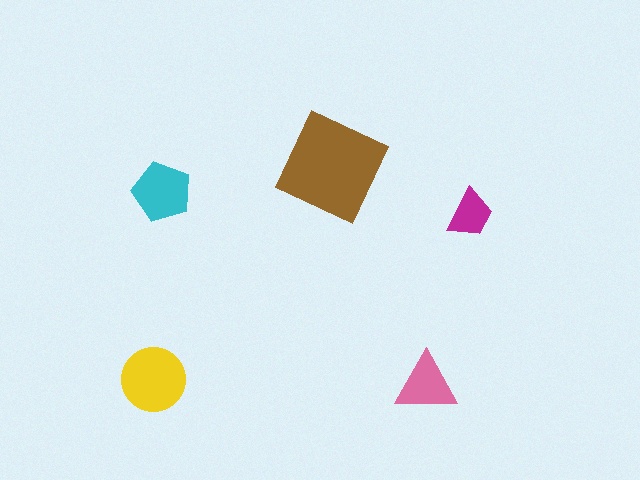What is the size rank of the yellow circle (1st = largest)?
2nd.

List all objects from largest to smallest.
The brown diamond, the yellow circle, the cyan pentagon, the pink triangle, the magenta trapezoid.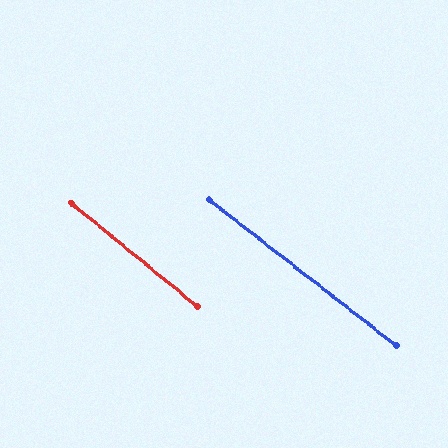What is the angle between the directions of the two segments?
Approximately 1 degree.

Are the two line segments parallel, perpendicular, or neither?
Parallel — their directions differ by only 1.3°.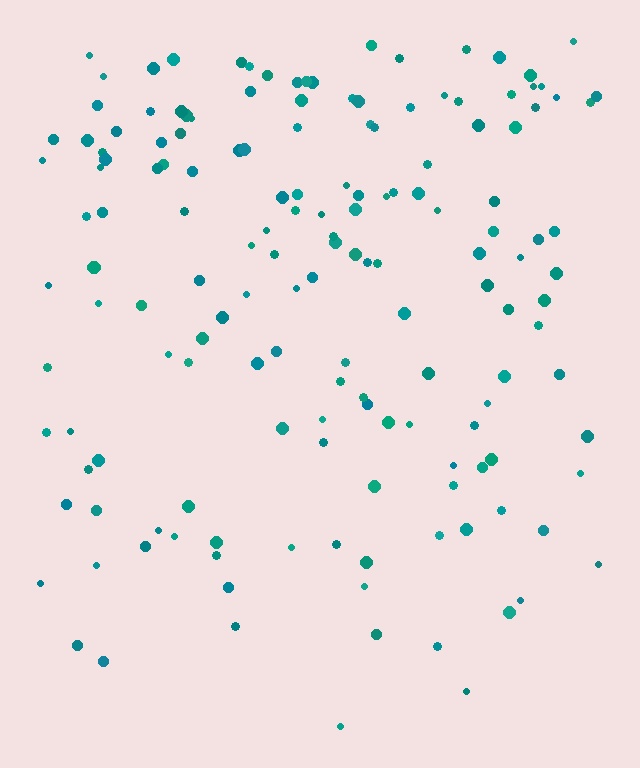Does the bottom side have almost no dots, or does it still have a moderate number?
Still a moderate number, just noticeably fewer than the top.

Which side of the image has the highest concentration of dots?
The top.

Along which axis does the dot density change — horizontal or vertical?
Vertical.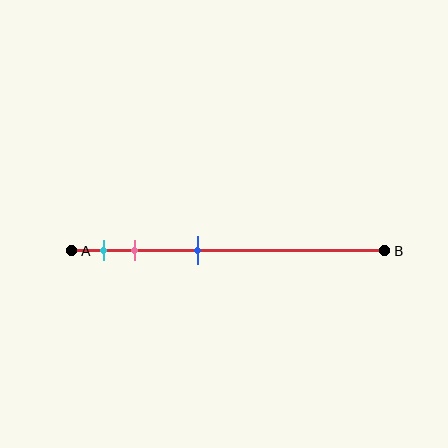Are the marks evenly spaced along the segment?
No, the marks are not evenly spaced.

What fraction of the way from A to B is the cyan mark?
The cyan mark is approximately 10% (0.1) of the way from A to B.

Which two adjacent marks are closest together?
The cyan and pink marks are the closest adjacent pair.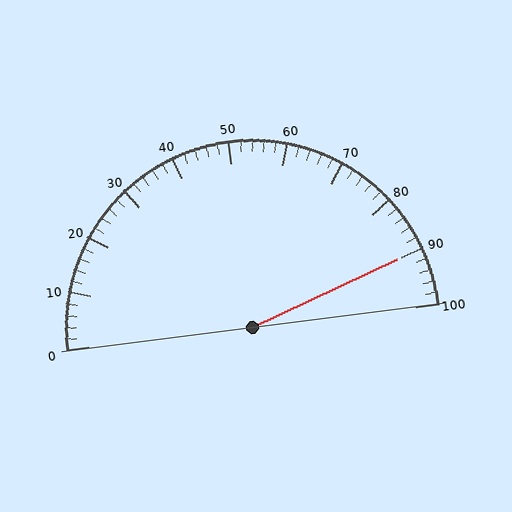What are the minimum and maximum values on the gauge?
The gauge ranges from 0 to 100.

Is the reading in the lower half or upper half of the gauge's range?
The reading is in the upper half of the range (0 to 100).